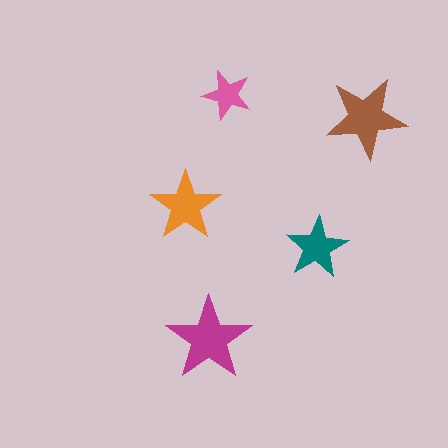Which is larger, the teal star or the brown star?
The brown one.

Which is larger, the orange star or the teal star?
The orange one.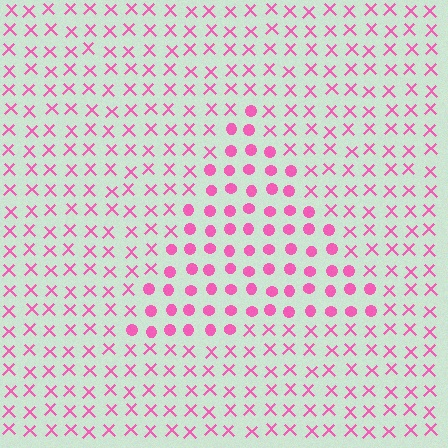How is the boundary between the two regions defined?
The boundary is defined by a change in element shape: circles inside vs. X marks outside. All elements share the same color and spacing.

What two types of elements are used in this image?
The image uses circles inside the triangle region and X marks outside it.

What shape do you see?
I see a triangle.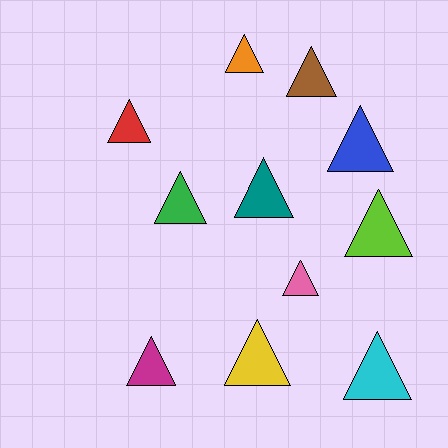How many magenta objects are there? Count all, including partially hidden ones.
There is 1 magenta object.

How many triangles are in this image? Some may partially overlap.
There are 11 triangles.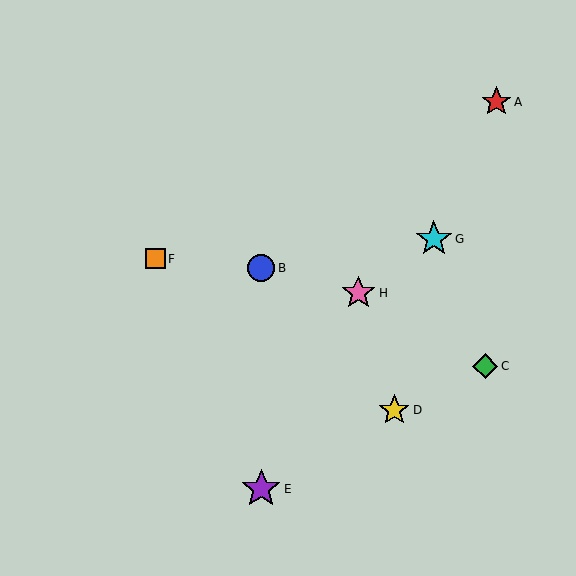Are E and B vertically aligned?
Yes, both are at x≈261.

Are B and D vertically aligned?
No, B is at x≈261 and D is at x≈394.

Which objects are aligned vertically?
Objects B, E are aligned vertically.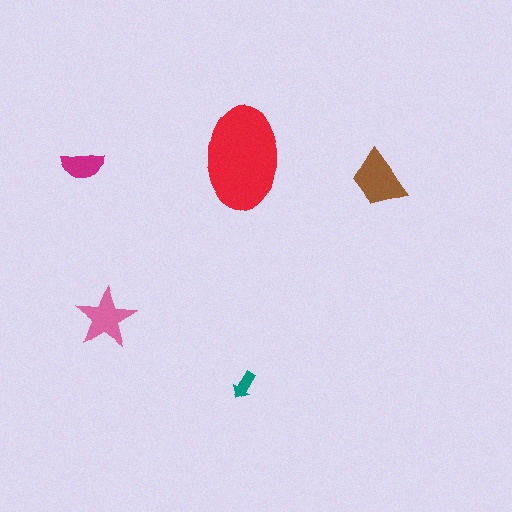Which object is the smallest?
The teal arrow.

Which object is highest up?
The red ellipse is topmost.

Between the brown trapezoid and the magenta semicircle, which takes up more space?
The brown trapezoid.